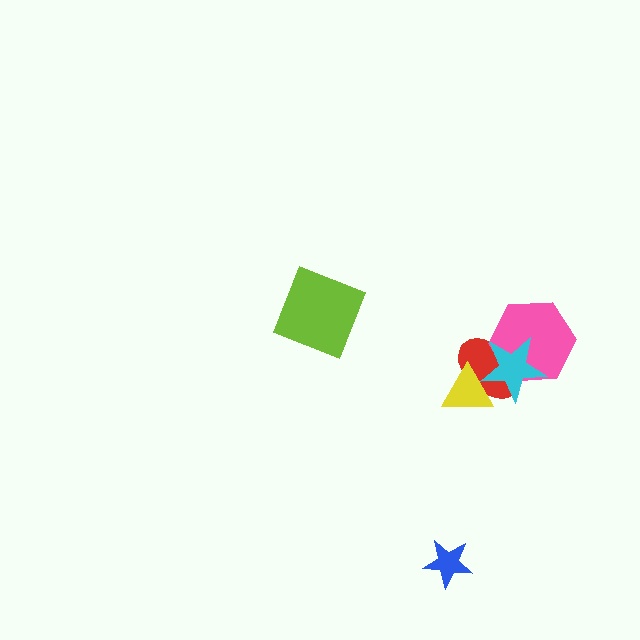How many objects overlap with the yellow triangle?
2 objects overlap with the yellow triangle.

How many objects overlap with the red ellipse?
3 objects overlap with the red ellipse.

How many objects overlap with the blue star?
0 objects overlap with the blue star.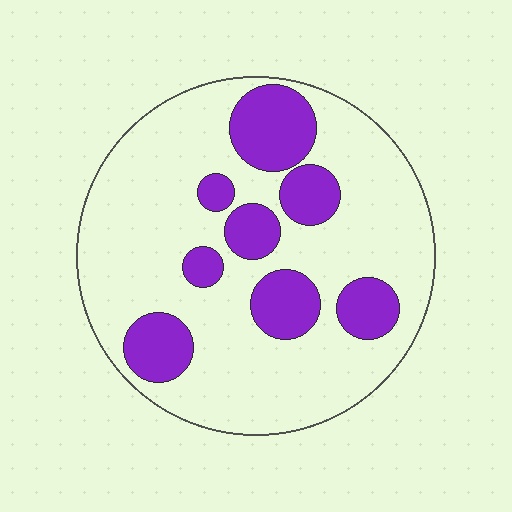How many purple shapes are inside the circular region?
8.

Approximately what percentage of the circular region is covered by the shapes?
Approximately 25%.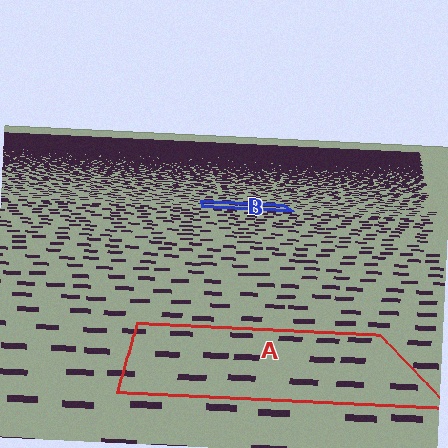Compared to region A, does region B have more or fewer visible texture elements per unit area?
Region B has more texture elements per unit area — they are packed more densely because it is farther away.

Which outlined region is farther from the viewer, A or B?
Region B is farther from the viewer — the texture elements inside it appear smaller and more densely packed.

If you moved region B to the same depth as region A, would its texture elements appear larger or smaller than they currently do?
They would appear larger. At a closer depth, the same texture elements are projected at a bigger on-screen size.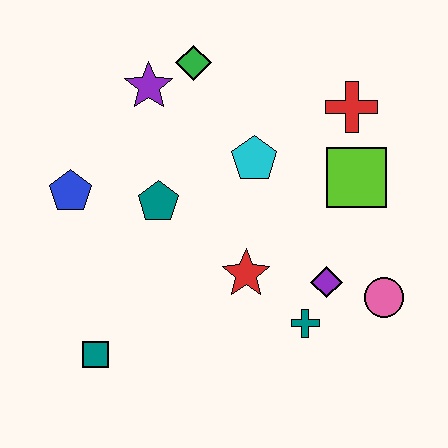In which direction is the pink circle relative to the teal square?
The pink circle is to the right of the teal square.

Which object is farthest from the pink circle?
The blue pentagon is farthest from the pink circle.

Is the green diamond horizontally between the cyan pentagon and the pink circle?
No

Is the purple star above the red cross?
Yes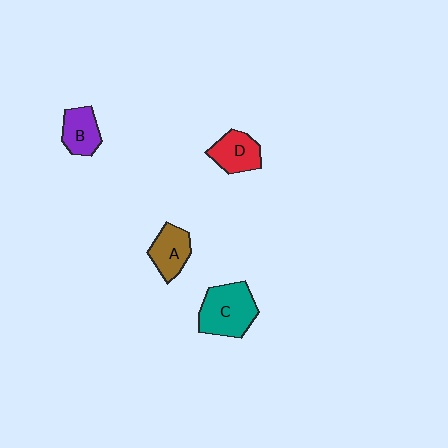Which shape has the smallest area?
Shape B (purple).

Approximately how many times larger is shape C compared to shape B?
Approximately 1.7 times.